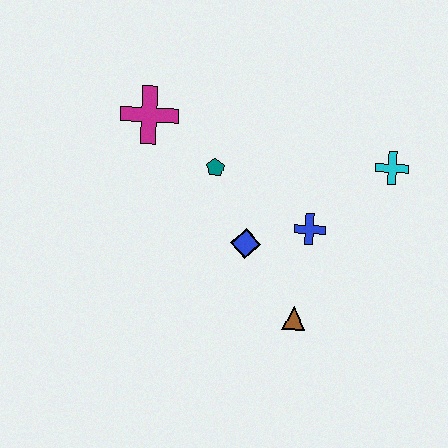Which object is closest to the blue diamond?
The blue cross is closest to the blue diamond.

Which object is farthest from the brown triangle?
The magenta cross is farthest from the brown triangle.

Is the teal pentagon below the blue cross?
No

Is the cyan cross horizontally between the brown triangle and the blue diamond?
No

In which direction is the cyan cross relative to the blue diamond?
The cyan cross is to the right of the blue diamond.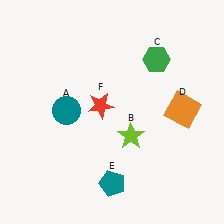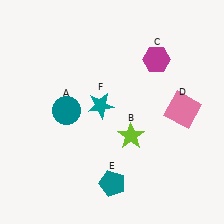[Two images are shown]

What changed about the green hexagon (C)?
In Image 1, C is green. In Image 2, it changed to magenta.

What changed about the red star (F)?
In Image 1, F is red. In Image 2, it changed to teal.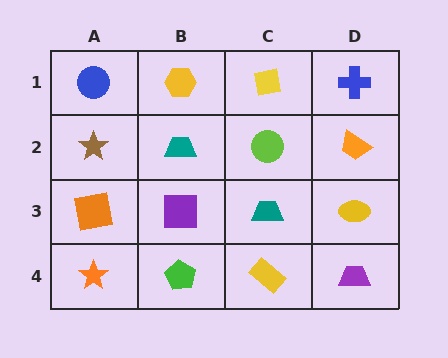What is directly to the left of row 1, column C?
A yellow hexagon.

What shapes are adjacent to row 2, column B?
A yellow hexagon (row 1, column B), a purple square (row 3, column B), a brown star (row 2, column A), a lime circle (row 2, column C).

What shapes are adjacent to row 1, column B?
A teal trapezoid (row 2, column B), a blue circle (row 1, column A), a yellow square (row 1, column C).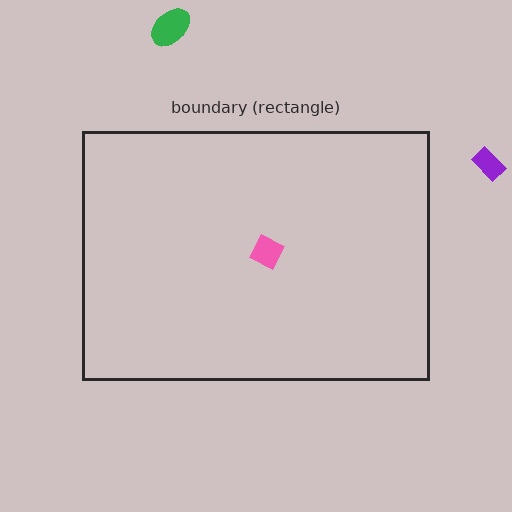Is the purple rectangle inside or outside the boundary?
Outside.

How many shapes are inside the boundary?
1 inside, 2 outside.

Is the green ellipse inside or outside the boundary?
Outside.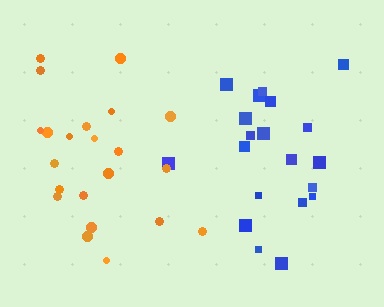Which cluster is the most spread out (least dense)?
Blue.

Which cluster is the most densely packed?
Orange.